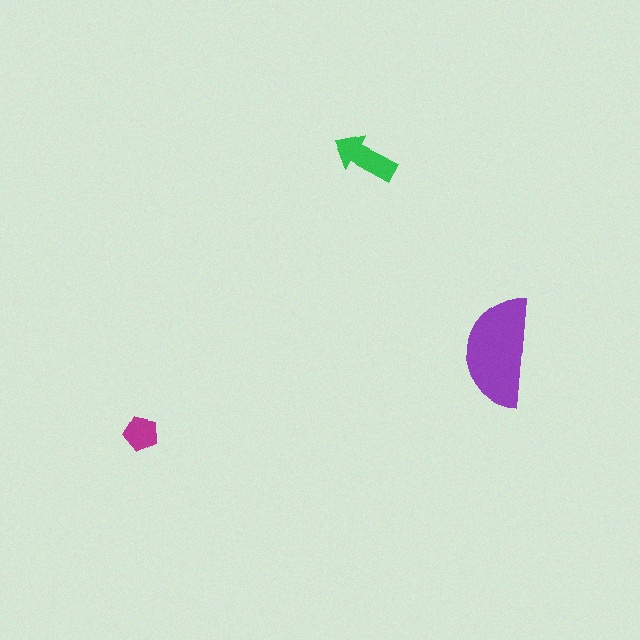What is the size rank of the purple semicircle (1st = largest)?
1st.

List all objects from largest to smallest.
The purple semicircle, the green arrow, the magenta pentagon.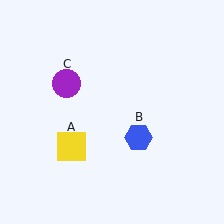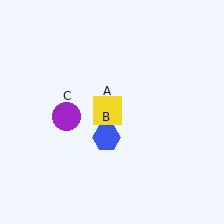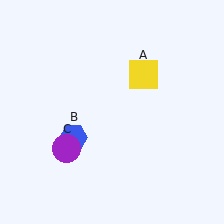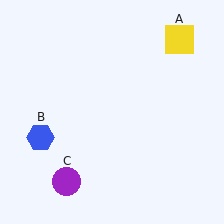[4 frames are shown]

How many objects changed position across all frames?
3 objects changed position: yellow square (object A), blue hexagon (object B), purple circle (object C).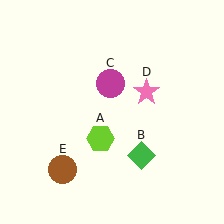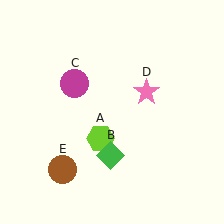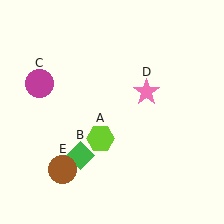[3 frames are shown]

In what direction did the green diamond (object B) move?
The green diamond (object B) moved left.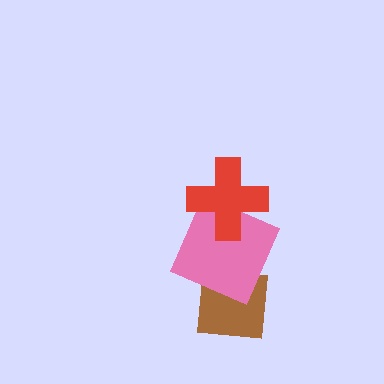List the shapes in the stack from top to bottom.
From top to bottom: the red cross, the pink square, the brown square.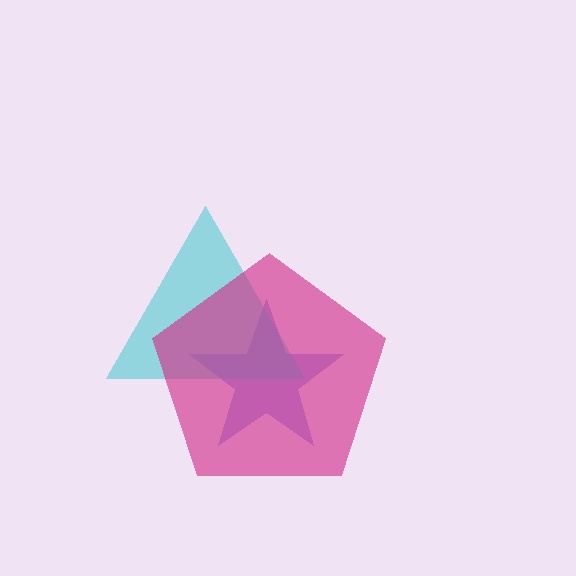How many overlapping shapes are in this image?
There are 3 overlapping shapes in the image.